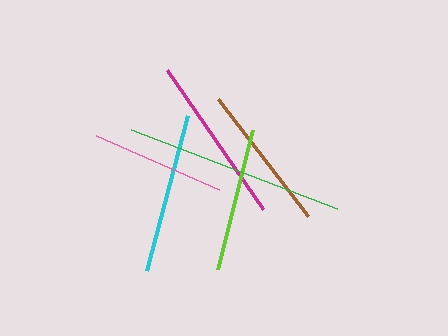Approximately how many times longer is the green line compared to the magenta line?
The green line is approximately 1.3 times the length of the magenta line.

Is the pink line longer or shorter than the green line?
The green line is longer than the pink line.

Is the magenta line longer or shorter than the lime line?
The magenta line is longer than the lime line.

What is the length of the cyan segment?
The cyan segment is approximately 161 pixels long.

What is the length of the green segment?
The green segment is approximately 220 pixels long.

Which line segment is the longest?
The green line is the longest at approximately 220 pixels.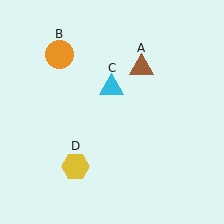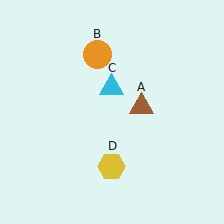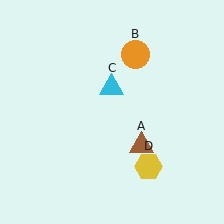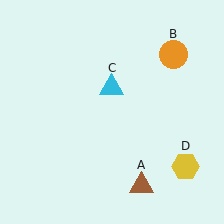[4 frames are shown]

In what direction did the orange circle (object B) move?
The orange circle (object B) moved right.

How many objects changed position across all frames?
3 objects changed position: brown triangle (object A), orange circle (object B), yellow hexagon (object D).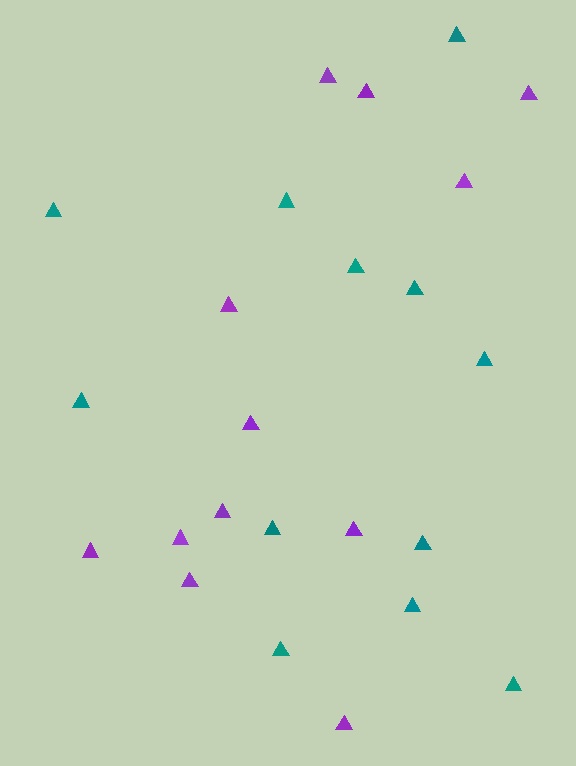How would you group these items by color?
There are 2 groups: one group of purple triangles (12) and one group of teal triangles (12).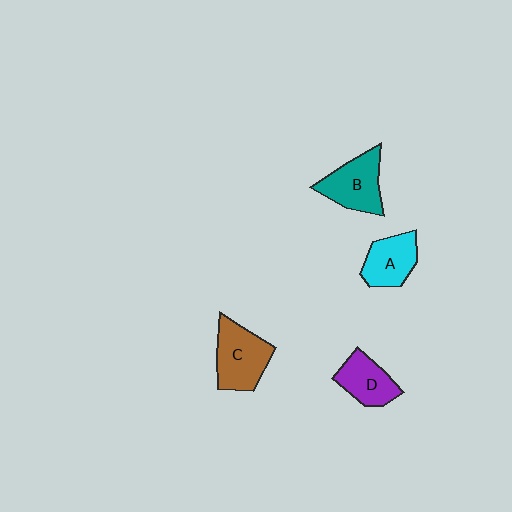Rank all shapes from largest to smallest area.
From largest to smallest: C (brown), B (teal), A (cyan), D (purple).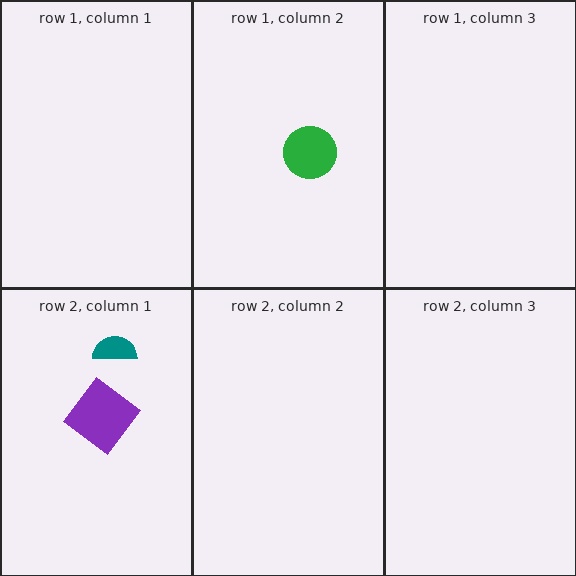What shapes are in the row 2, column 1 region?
The teal semicircle, the purple diamond.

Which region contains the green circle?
The row 1, column 2 region.